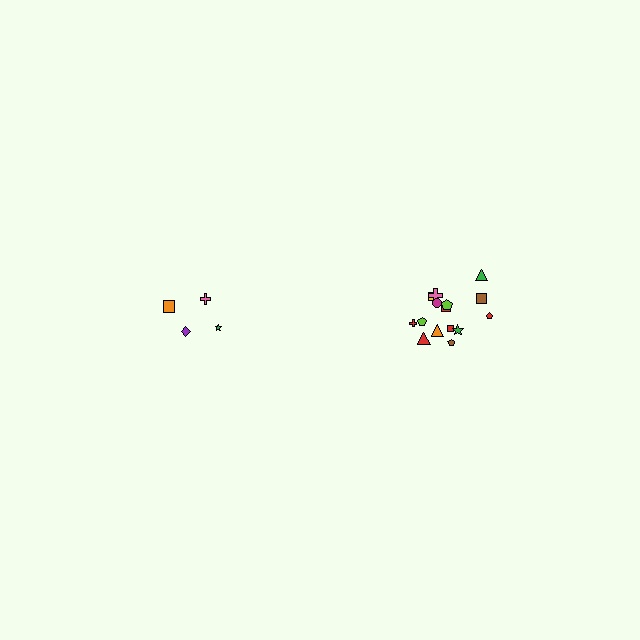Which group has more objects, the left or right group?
The right group.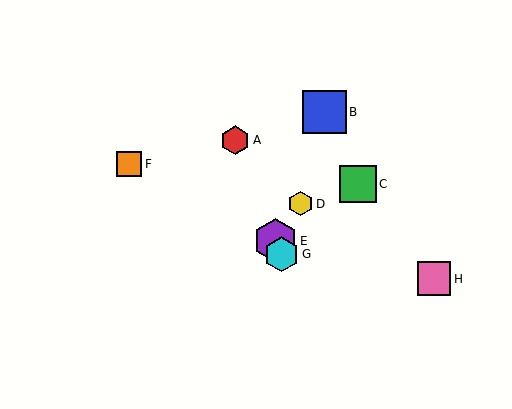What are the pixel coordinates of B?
Object B is at (325, 112).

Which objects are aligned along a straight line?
Objects A, E, G are aligned along a straight line.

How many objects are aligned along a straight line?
3 objects (A, E, G) are aligned along a straight line.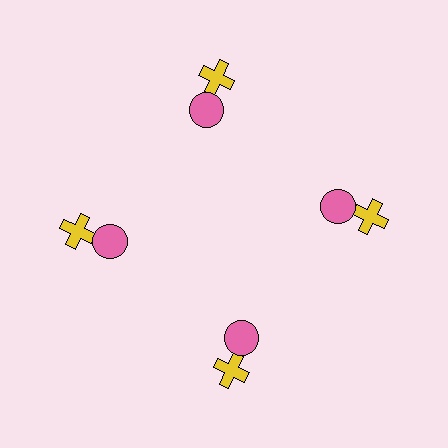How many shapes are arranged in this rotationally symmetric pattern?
There are 8 shapes, arranged in 4 groups of 2.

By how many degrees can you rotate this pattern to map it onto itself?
The pattern maps onto itself every 90 degrees of rotation.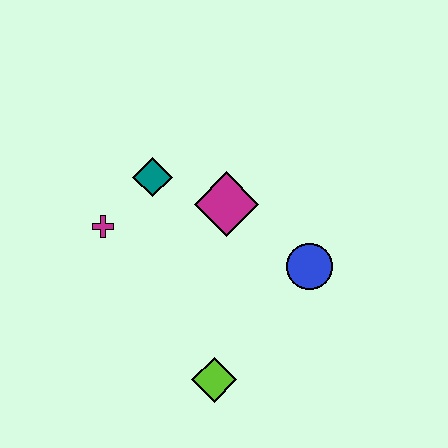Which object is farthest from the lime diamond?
The teal diamond is farthest from the lime diamond.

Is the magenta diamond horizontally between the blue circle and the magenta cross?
Yes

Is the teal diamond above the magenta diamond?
Yes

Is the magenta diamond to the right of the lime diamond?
Yes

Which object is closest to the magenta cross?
The teal diamond is closest to the magenta cross.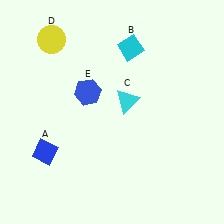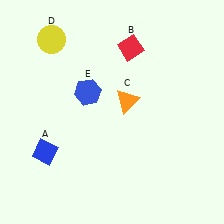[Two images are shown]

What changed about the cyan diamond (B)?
In Image 1, B is cyan. In Image 2, it changed to red.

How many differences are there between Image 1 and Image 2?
There are 2 differences between the two images.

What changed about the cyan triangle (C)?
In Image 1, C is cyan. In Image 2, it changed to orange.